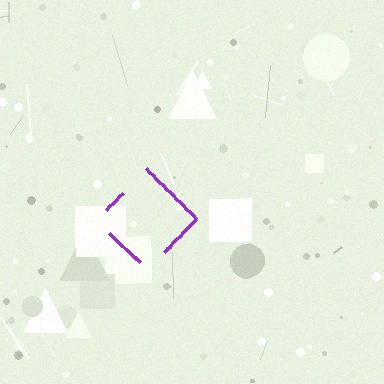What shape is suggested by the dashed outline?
The dashed outline suggests a diamond.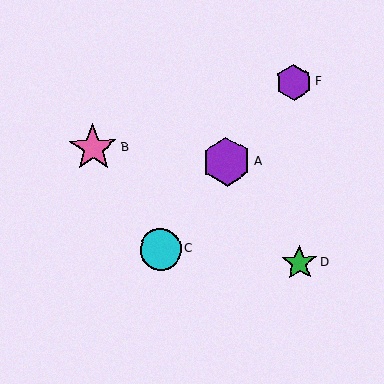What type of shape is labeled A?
Shape A is a purple hexagon.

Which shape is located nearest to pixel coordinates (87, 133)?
The pink star (labeled B) at (93, 148) is nearest to that location.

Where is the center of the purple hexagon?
The center of the purple hexagon is at (226, 162).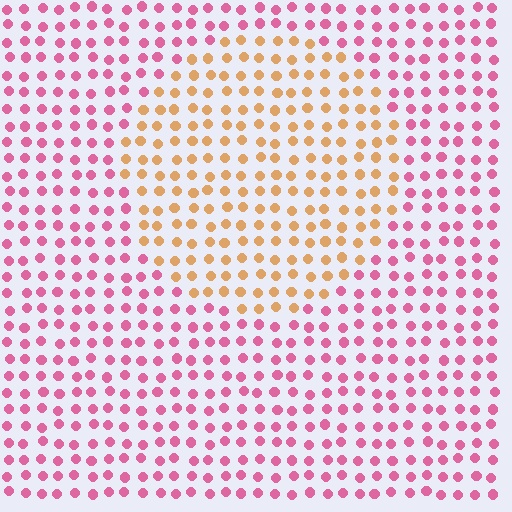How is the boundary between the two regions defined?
The boundary is defined purely by a slight shift in hue (about 60 degrees). Spacing, size, and orientation are identical on both sides.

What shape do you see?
I see a circle.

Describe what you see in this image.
The image is filled with small pink elements in a uniform arrangement. A circle-shaped region is visible where the elements are tinted to a slightly different hue, forming a subtle color boundary.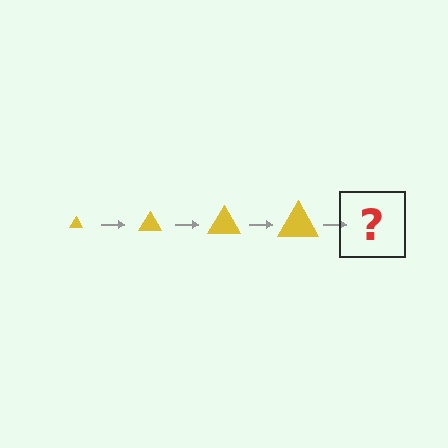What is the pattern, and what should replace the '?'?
The pattern is that the triangle gets progressively larger each step. The '?' should be a yellow triangle, larger than the previous one.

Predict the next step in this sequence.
The next step is a yellow triangle, larger than the previous one.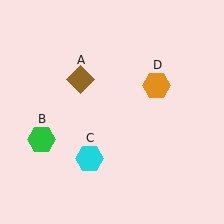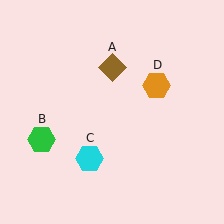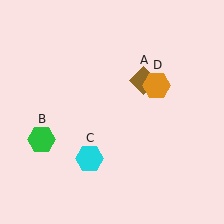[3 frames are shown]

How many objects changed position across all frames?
1 object changed position: brown diamond (object A).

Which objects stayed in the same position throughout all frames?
Green hexagon (object B) and cyan hexagon (object C) and orange hexagon (object D) remained stationary.